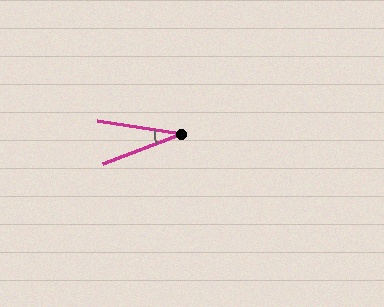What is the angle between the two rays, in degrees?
Approximately 30 degrees.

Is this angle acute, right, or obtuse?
It is acute.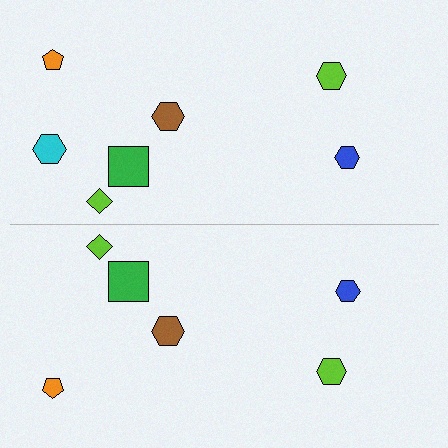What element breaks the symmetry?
A cyan hexagon is missing from the bottom side.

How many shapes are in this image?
There are 13 shapes in this image.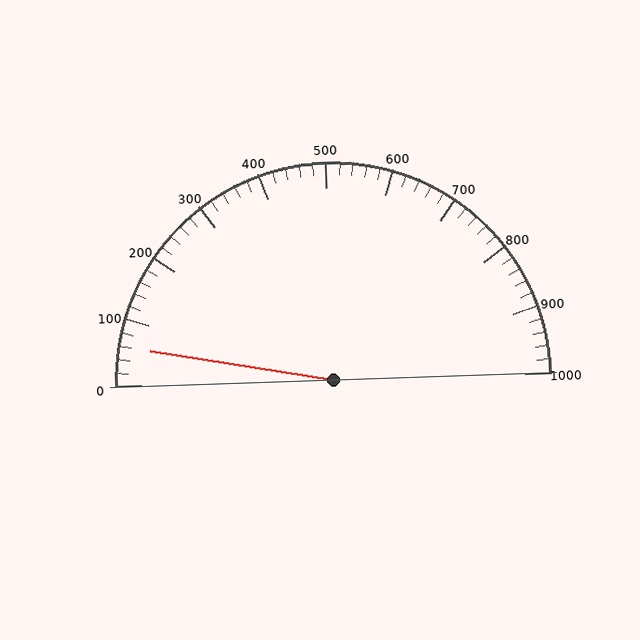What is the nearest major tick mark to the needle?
The nearest major tick mark is 100.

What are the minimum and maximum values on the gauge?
The gauge ranges from 0 to 1000.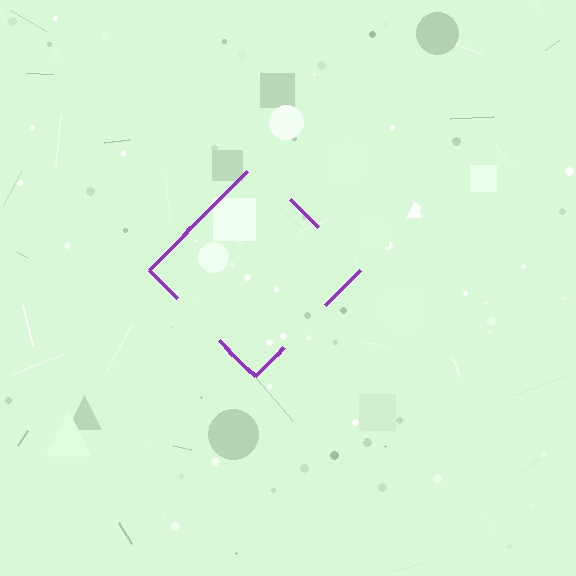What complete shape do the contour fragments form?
The contour fragments form a diamond.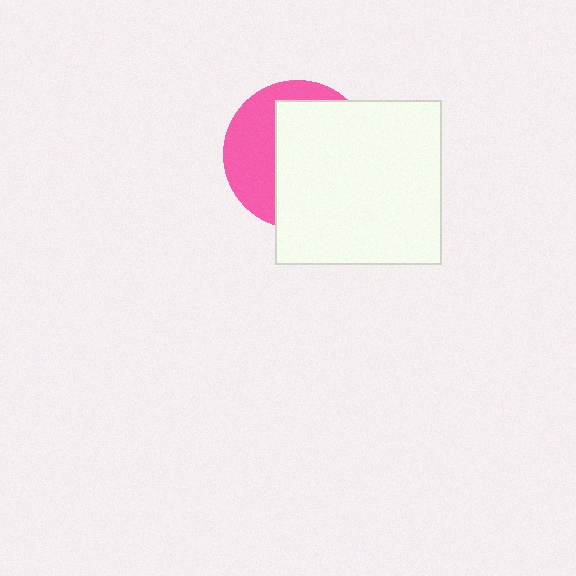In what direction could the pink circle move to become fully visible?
The pink circle could move left. That would shift it out from behind the white rectangle entirely.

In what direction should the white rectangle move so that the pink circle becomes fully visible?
The white rectangle should move right. That is the shortest direction to clear the overlap and leave the pink circle fully visible.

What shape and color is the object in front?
The object in front is a white rectangle.